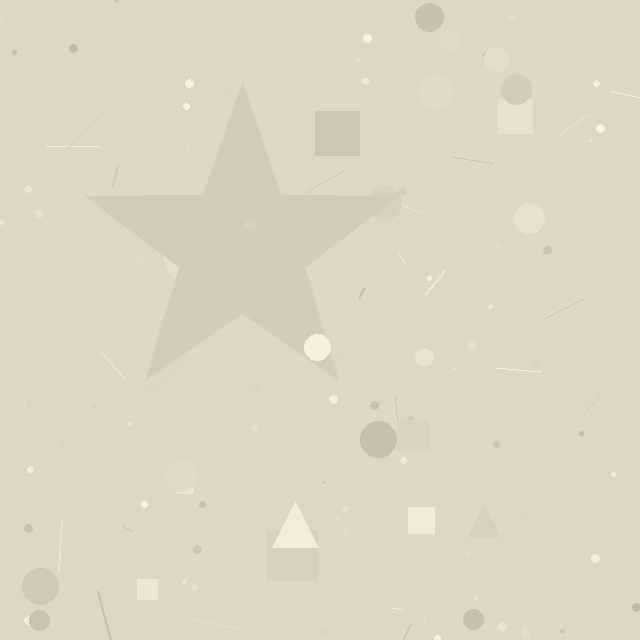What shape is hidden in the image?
A star is hidden in the image.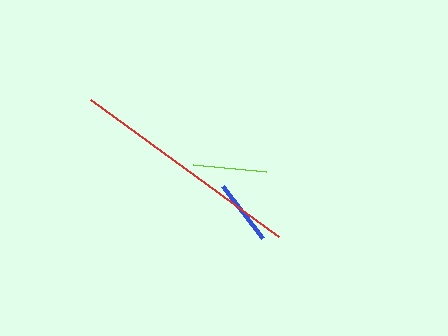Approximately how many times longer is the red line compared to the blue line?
The red line is approximately 3.5 times the length of the blue line.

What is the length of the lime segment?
The lime segment is approximately 74 pixels long.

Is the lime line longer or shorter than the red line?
The red line is longer than the lime line.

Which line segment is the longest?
The red line is the longest at approximately 233 pixels.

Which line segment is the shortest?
The blue line is the shortest at approximately 66 pixels.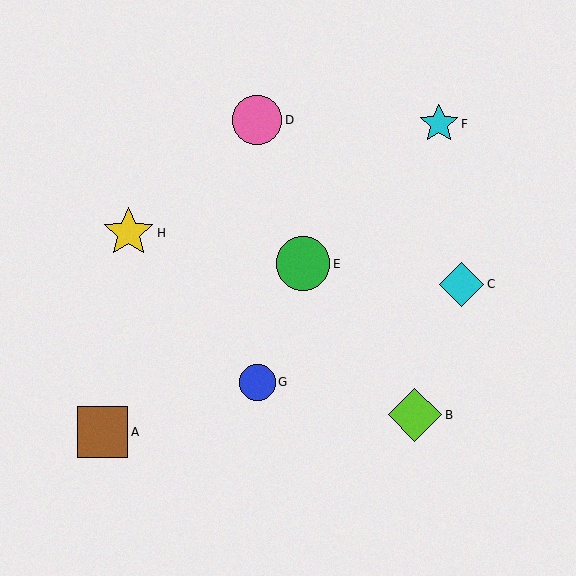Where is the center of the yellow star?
The center of the yellow star is at (129, 233).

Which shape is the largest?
The green circle (labeled E) is the largest.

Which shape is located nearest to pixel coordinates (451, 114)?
The cyan star (labeled F) at (439, 124) is nearest to that location.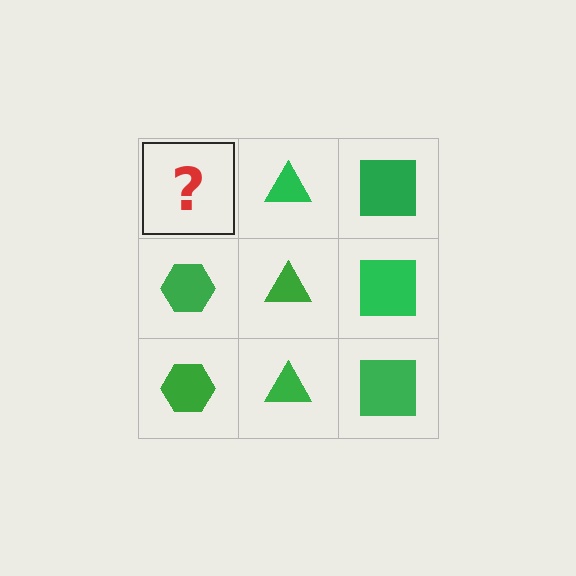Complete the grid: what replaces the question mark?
The question mark should be replaced with a green hexagon.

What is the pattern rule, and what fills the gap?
The rule is that each column has a consistent shape. The gap should be filled with a green hexagon.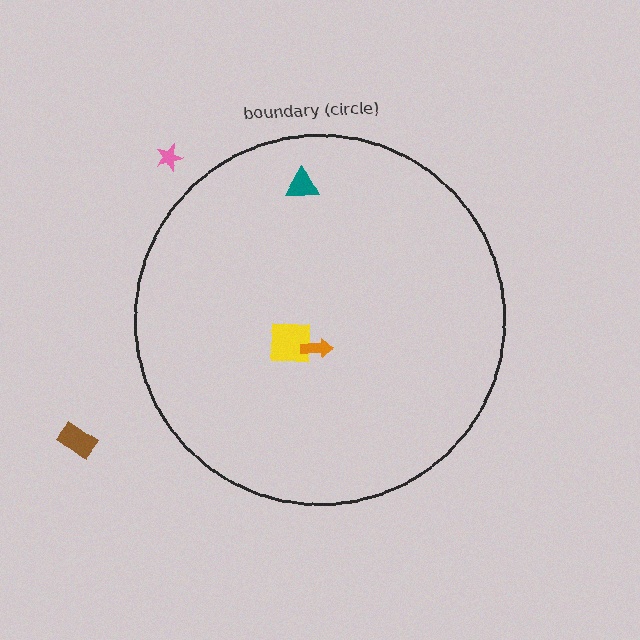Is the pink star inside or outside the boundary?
Outside.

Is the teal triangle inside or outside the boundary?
Inside.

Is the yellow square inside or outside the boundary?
Inside.